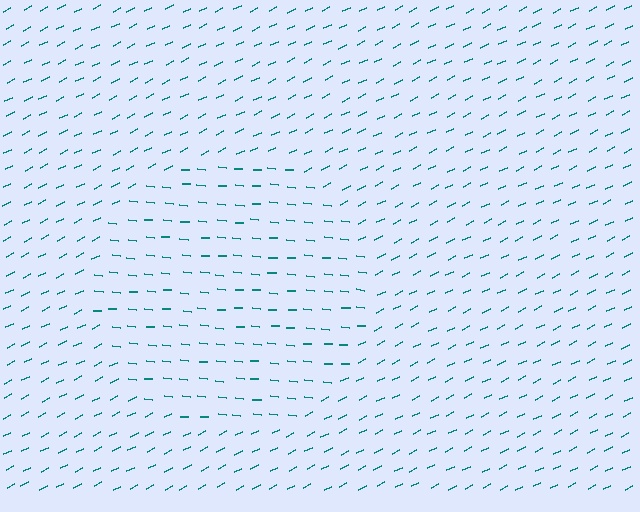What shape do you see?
I see a circle.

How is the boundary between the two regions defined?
The boundary is defined purely by a change in line orientation (approximately 31 degrees difference). All lines are the same color and thickness.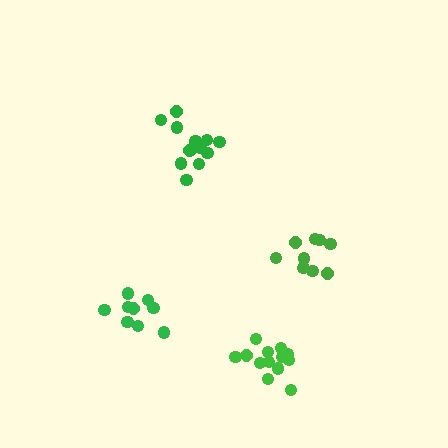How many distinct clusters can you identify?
There are 4 distinct clusters.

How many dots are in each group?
Group 1: 13 dots, Group 2: 9 dots, Group 3: 13 dots, Group 4: 9 dots (44 total).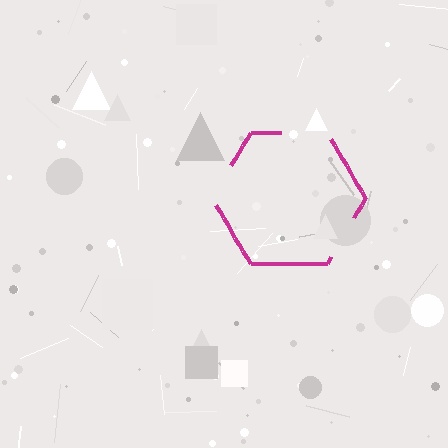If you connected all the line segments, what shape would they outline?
They would outline a hexagon.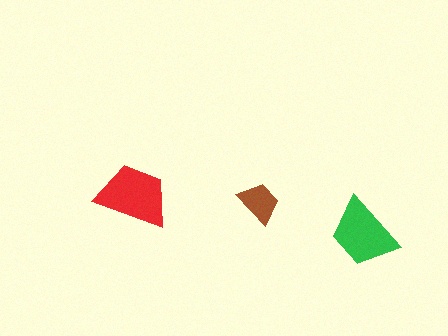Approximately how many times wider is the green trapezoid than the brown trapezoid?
About 1.5 times wider.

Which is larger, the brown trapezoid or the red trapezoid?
The red one.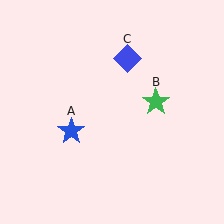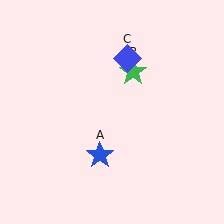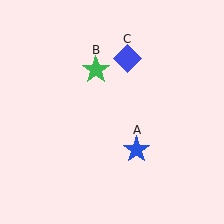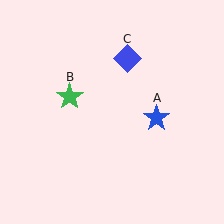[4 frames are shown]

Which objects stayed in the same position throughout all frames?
Blue diamond (object C) remained stationary.